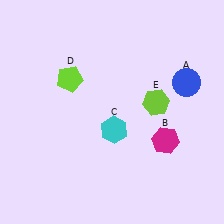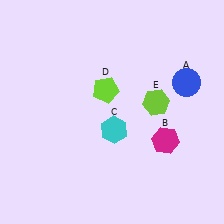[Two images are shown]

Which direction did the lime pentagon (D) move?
The lime pentagon (D) moved right.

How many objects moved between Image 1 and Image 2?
1 object moved between the two images.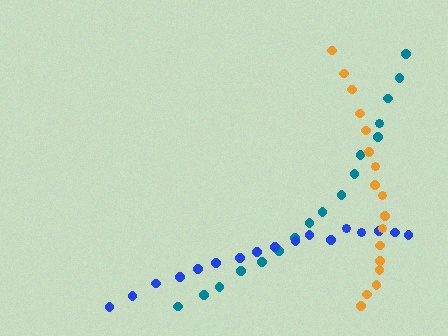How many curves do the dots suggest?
There are 3 distinct paths.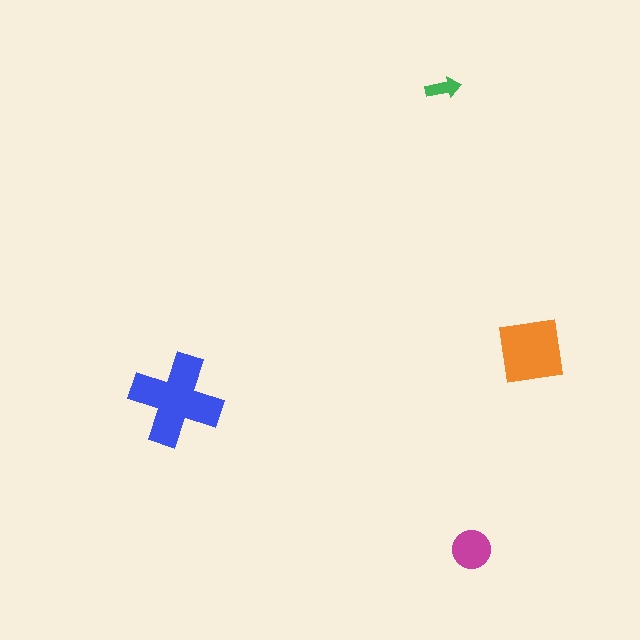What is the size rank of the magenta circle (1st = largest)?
3rd.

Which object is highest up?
The green arrow is topmost.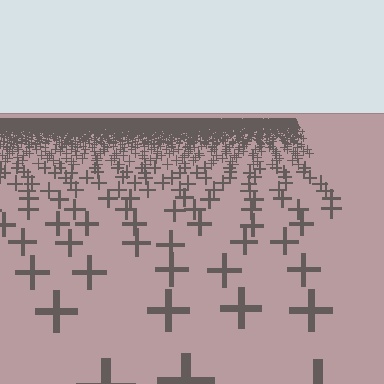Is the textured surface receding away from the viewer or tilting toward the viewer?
The surface is receding away from the viewer. Texture elements get smaller and denser toward the top.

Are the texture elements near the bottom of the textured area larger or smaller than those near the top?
Larger. Near the bottom, elements are closer to the viewer and appear at a bigger on-screen size.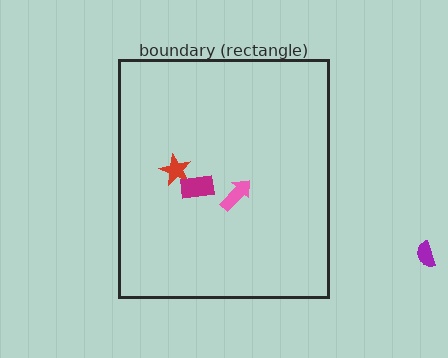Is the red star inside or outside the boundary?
Inside.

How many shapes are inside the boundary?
3 inside, 1 outside.